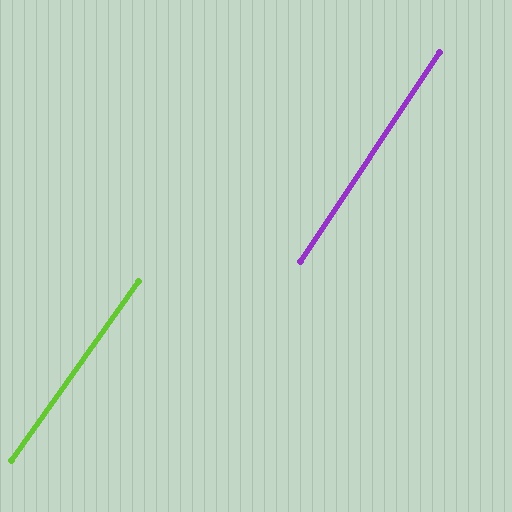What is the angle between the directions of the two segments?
Approximately 2 degrees.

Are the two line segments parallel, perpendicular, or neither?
Parallel — their directions differ by only 1.7°.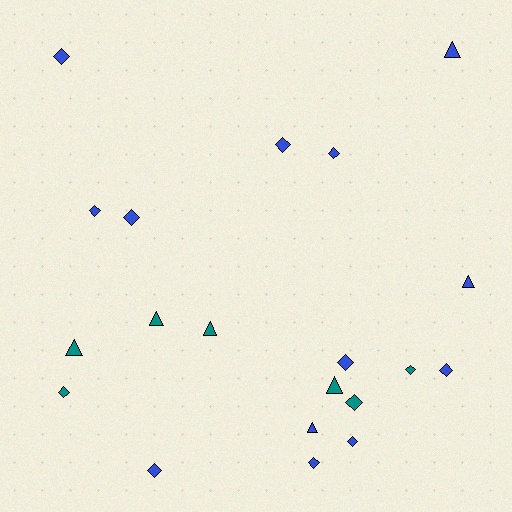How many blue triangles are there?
There are 3 blue triangles.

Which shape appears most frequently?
Diamond, with 13 objects.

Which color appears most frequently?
Blue, with 13 objects.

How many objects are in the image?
There are 20 objects.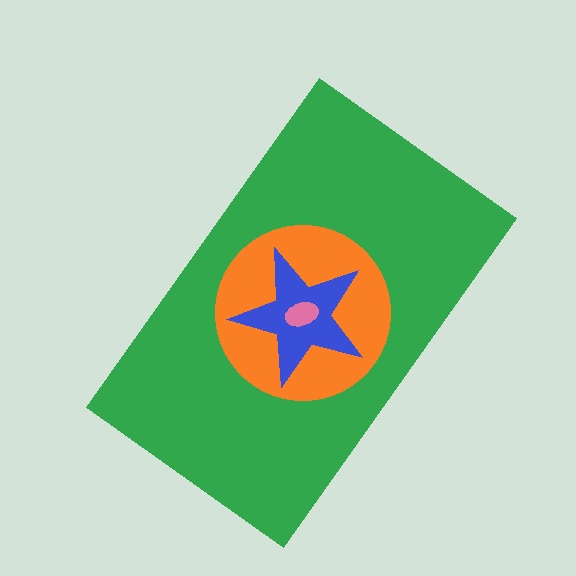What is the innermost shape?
The pink ellipse.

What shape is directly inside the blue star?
The pink ellipse.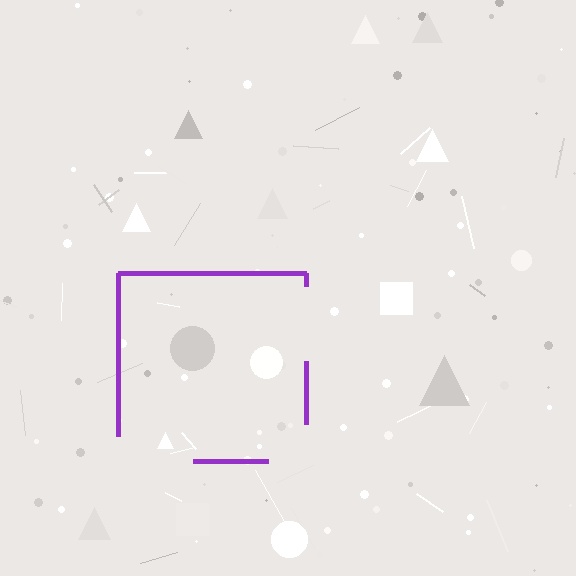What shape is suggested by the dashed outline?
The dashed outline suggests a square.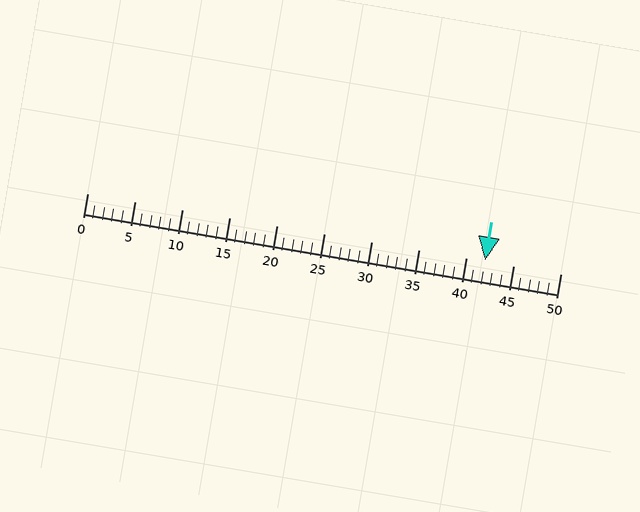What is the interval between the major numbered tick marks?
The major tick marks are spaced 5 units apart.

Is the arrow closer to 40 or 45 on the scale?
The arrow is closer to 40.